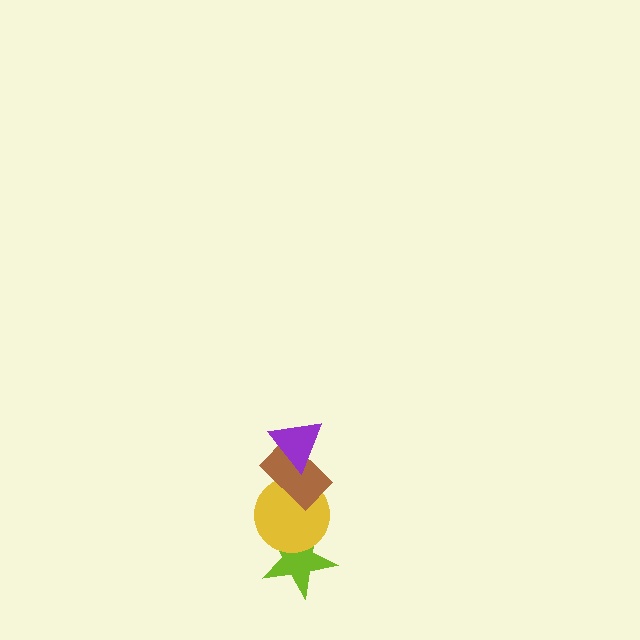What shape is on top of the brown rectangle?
The purple triangle is on top of the brown rectangle.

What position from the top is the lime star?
The lime star is 4th from the top.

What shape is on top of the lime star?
The yellow circle is on top of the lime star.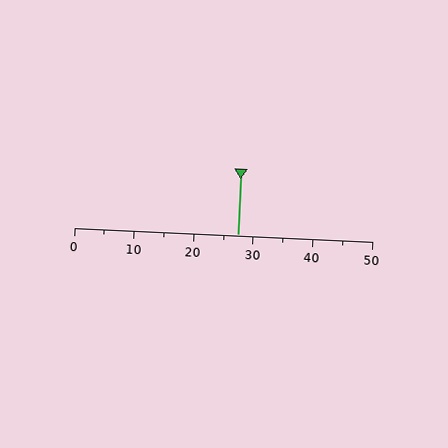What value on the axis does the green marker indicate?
The marker indicates approximately 27.5.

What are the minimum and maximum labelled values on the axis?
The axis runs from 0 to 50.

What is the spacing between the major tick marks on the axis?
The major ticks are spaced 10 apart.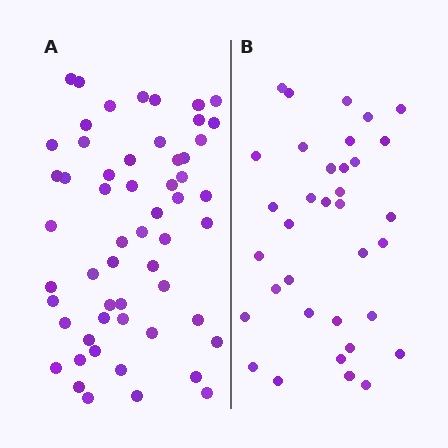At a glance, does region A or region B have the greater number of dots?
Region A (the left region) has more dots.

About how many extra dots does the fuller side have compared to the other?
Region A has approximately 20 more dots than region B.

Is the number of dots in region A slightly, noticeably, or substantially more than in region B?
Region A has substantially more. The ratio is roughly 1.6 to 1.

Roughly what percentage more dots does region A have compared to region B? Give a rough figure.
About 60% more.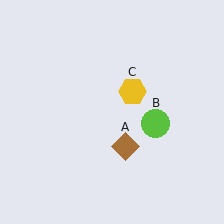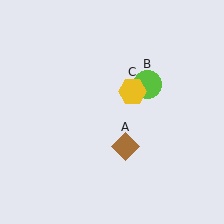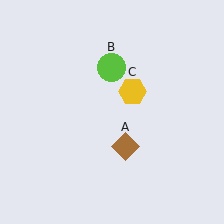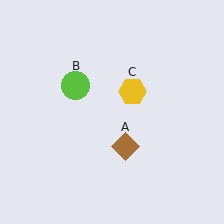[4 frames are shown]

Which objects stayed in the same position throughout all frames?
Brown diamond (object A) and yellow hexagon (object C) remained stationary.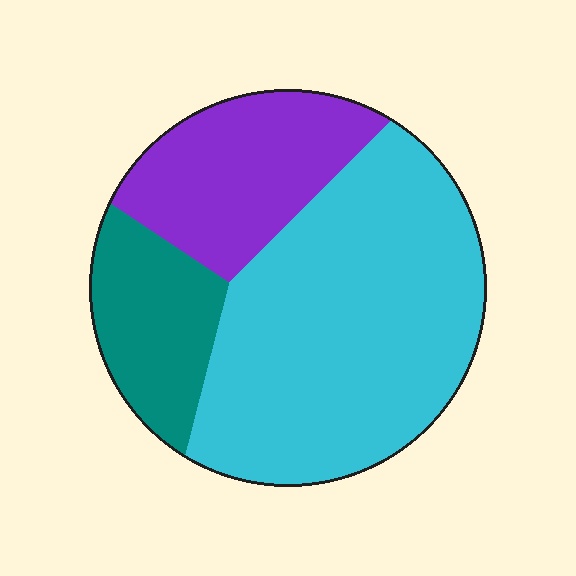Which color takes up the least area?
Teal, at roughly 20%.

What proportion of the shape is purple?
Purple covers about 25% of the shape.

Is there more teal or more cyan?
Cyan.